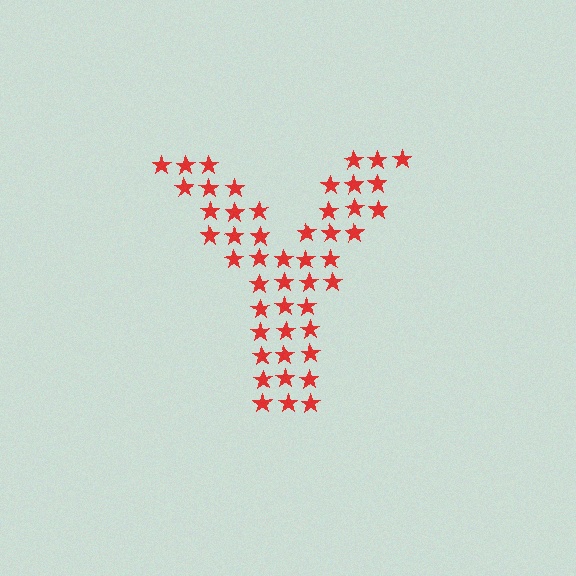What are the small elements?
The small elements are stars.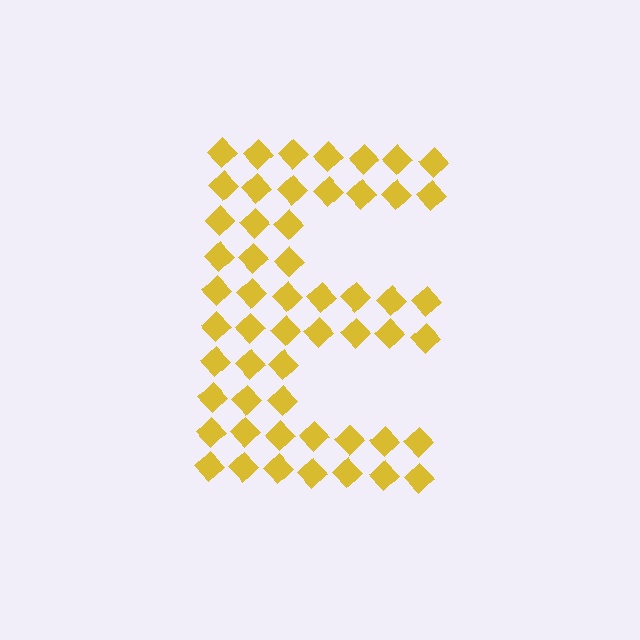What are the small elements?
The small elements are diamonds.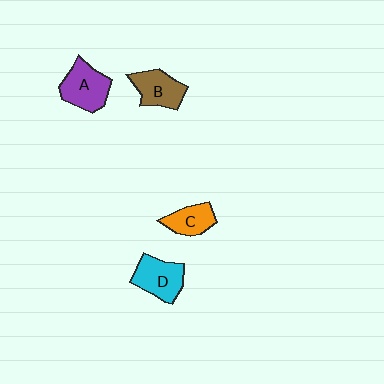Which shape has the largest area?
Shape A (purple).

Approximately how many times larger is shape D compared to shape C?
Approximately 1.4 times.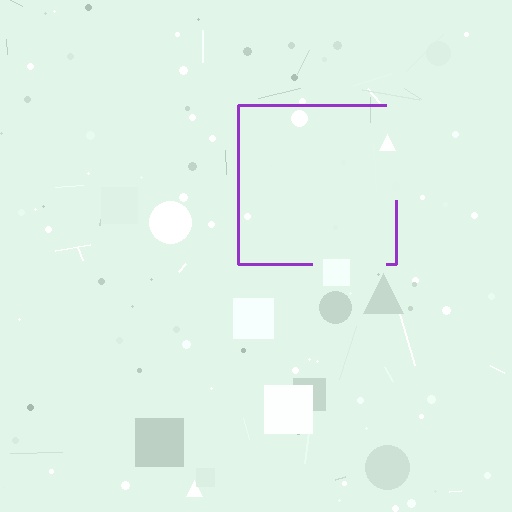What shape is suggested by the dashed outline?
The dashed outline suggests a square.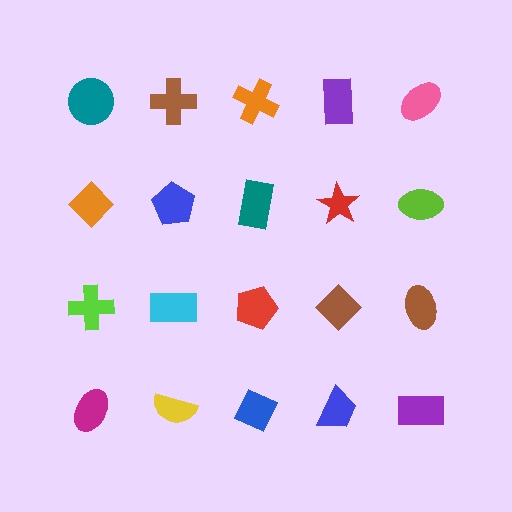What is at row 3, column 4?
A brown diamond.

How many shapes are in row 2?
5 shapes.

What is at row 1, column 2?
A brown cross.